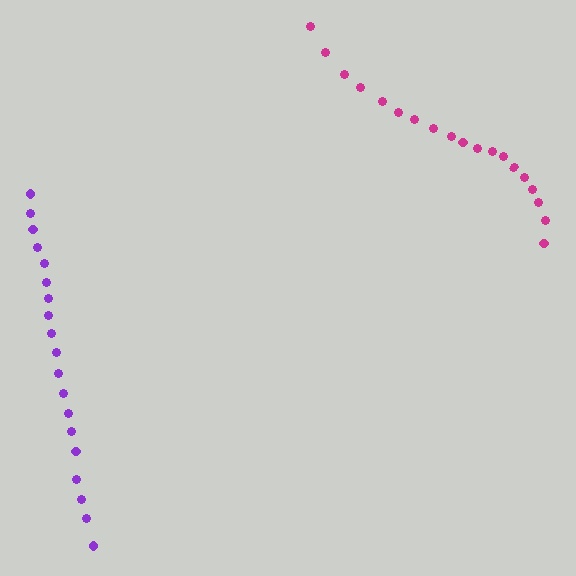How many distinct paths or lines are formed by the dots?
There are 2 distinct paths.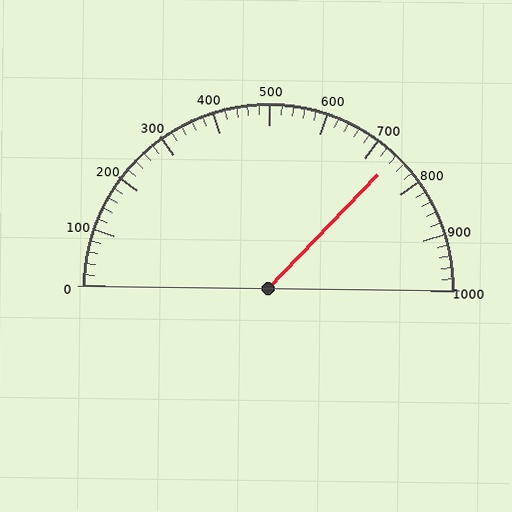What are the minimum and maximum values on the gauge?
The gauge ranges from 0 to 1000.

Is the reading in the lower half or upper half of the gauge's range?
The reading is in the upper half of the range (0 to 1000).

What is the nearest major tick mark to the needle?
The nearest major tick mark is 700.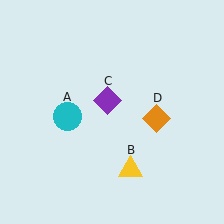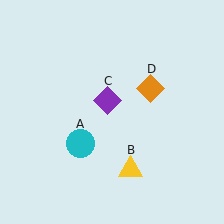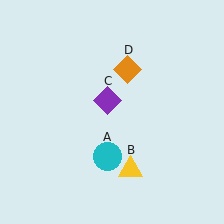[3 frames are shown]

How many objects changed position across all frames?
2 objects changed position: cyan circle (object A), orange diamond (object D).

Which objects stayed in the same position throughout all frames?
Yellow triangle (object B) and purple diamond (object C) remained stationary.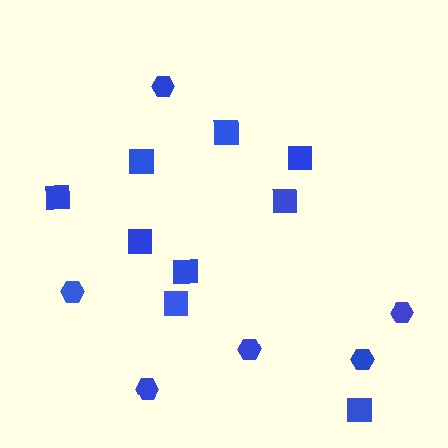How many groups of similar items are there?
There are 2 groups: one group of squares (9) and one group of hexagons (6).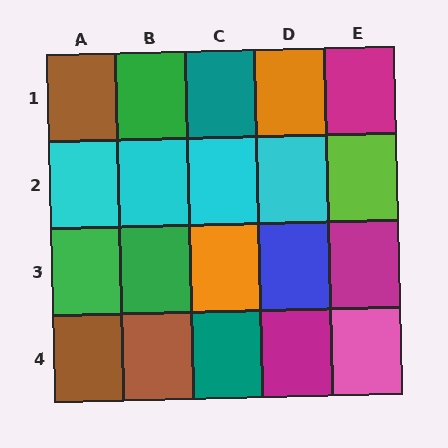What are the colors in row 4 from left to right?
Brown, brown, teal, magenta, pink.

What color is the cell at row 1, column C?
Teal.